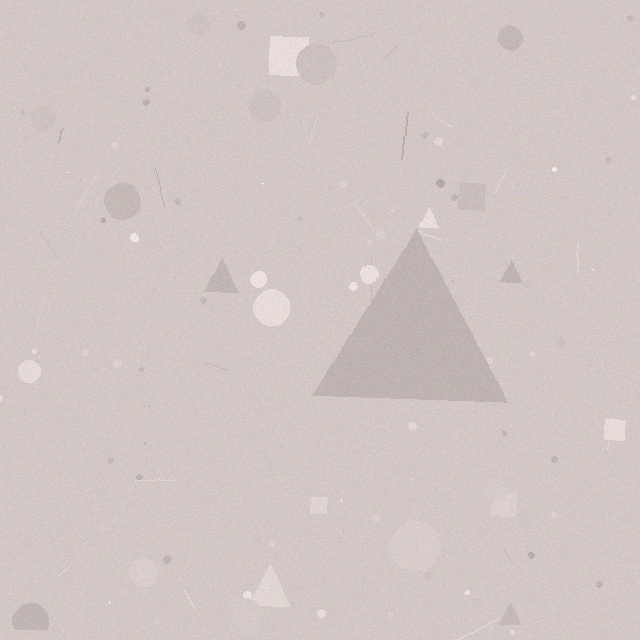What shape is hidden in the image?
A triangle is hidden in the image.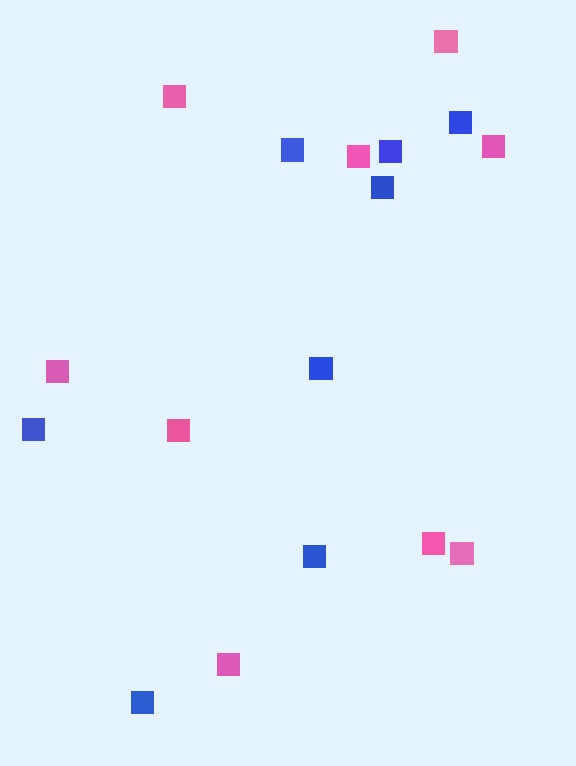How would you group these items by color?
There are 2 groups: one group of blue squares (8) and one group of pink squares (9).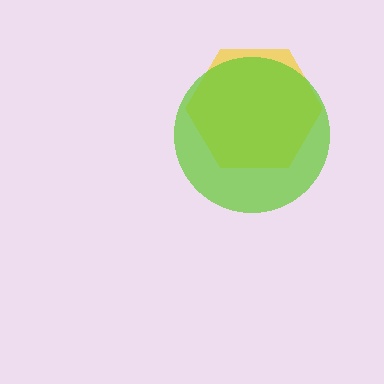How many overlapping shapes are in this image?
There are 2 overlapping shapes in the image.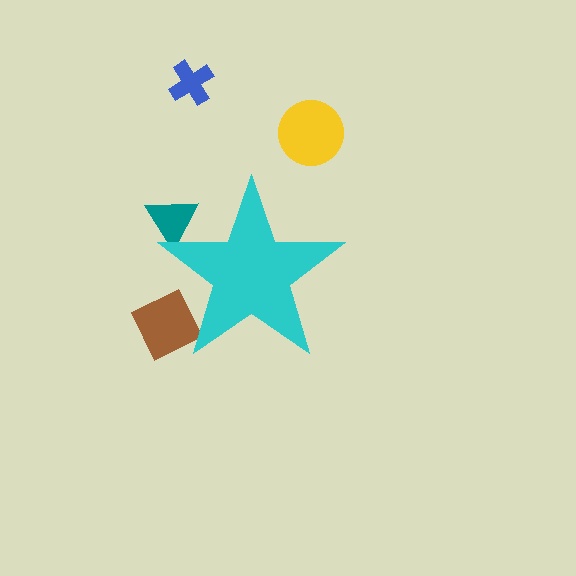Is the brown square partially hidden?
Yes, the brown square is partially hidden behind the cyan star.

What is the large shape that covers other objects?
A cyan star.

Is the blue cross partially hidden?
No, the blue cross is fully visible.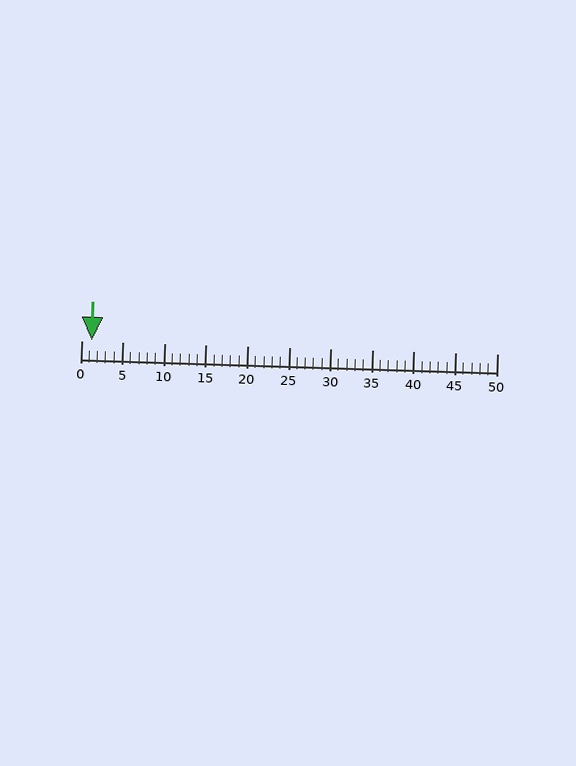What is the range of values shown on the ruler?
The ruler shows values from 0 to 50.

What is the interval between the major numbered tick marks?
The major tick marks are spaced 5 units apart.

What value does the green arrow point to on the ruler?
The green arrow points to approximately 1.